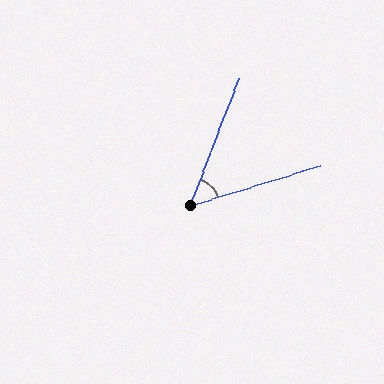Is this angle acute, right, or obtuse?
It is acute.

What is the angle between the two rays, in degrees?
Approximately 52 degrees.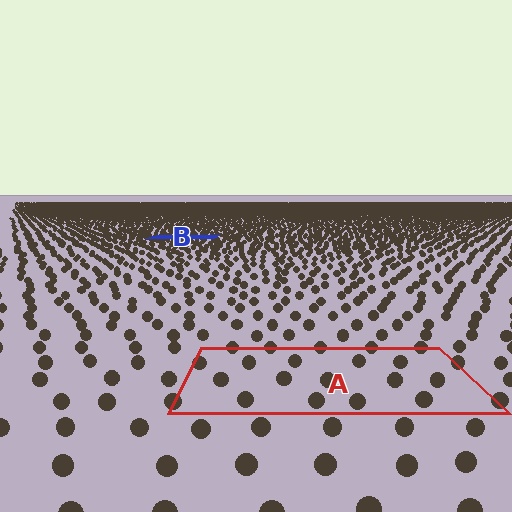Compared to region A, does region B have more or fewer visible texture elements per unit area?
Region B has more texture elements per unit area — they are packed more densely because it is farther away.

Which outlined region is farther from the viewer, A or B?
Region B is farther from the viewer — the texture elements inside it appear smaller and more densely packed.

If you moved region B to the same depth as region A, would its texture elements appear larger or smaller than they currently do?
They would appear larger. At a closer depth, the same texture elements are projected at a bigger on-screen size.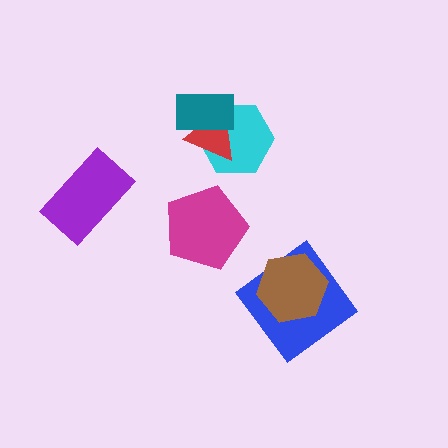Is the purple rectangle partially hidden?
No, no other shape covers it.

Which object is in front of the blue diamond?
The brown hexagon is in front of the blue diamond.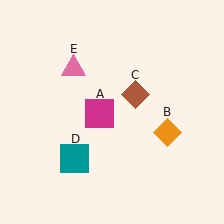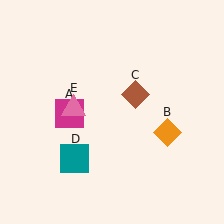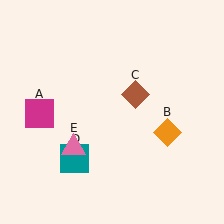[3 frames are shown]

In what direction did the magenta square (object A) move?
The magenta square (object A) moved left.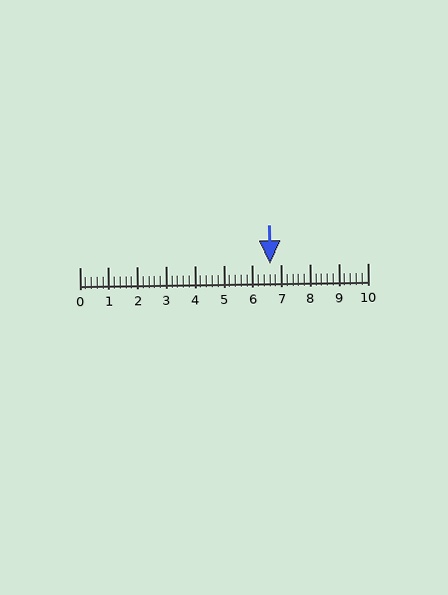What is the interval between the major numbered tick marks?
The major tick marks are spaced 1 units apart.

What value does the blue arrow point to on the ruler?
The blue arrow points to approximately 6.6.